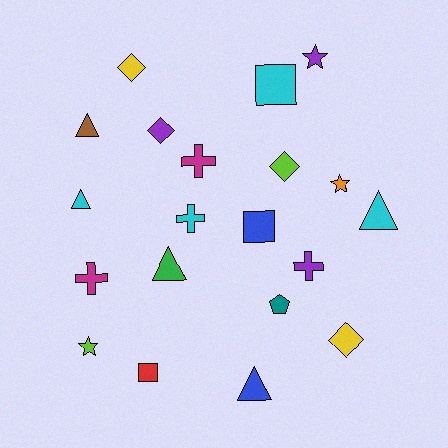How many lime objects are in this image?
There are 2 lime objects.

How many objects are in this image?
There are 20 objects.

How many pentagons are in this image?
There is 1 pentagon.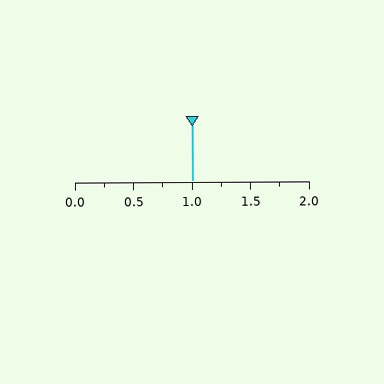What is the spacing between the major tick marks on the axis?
The major ticks are spaced 0.5 apart.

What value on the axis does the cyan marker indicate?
The marker indicates approximately 1.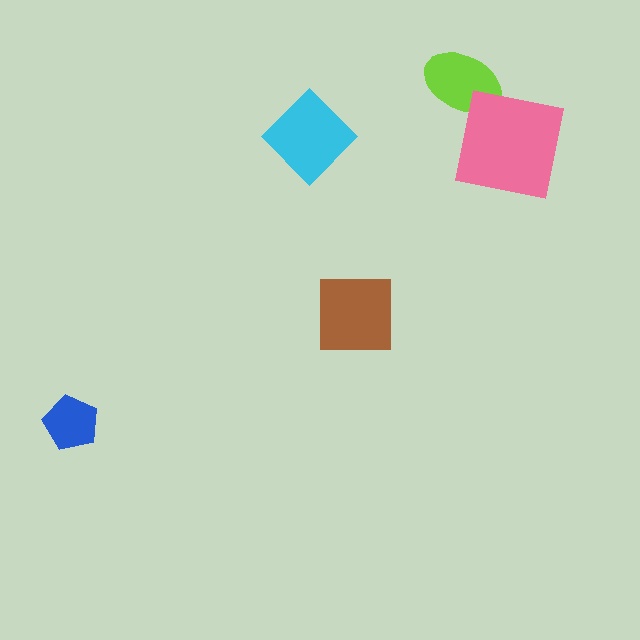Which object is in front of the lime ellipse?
The pink square is in front of the lime ellipse.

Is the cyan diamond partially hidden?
No, no other shape covers it.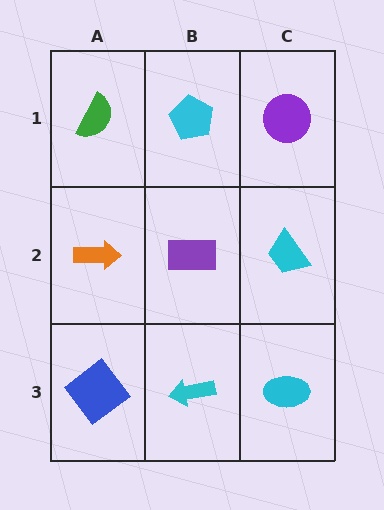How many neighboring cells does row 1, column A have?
2.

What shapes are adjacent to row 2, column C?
A purple circle (row 1, column C), a cyan ellipse (row 3, column C), a purple rectangle (row 2, column B).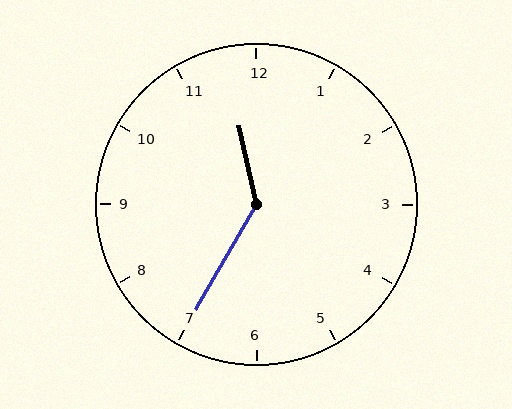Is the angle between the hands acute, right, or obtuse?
It is obtuse.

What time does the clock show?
11:35.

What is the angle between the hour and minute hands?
Approximately 138 degrees.